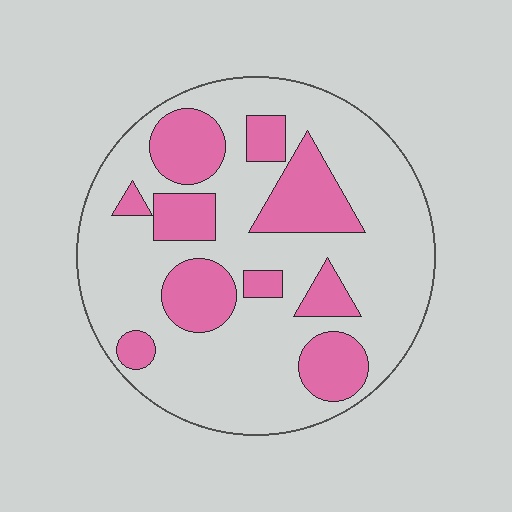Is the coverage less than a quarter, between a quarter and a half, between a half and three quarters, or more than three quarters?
Between a quarter and a half.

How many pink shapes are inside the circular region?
10.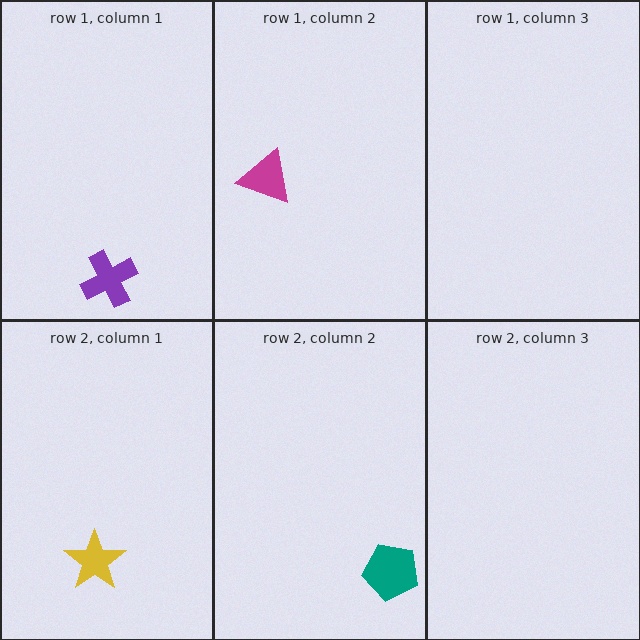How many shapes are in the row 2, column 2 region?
1.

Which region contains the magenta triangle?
The row 1, column 2 region.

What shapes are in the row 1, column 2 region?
The magenta triangle.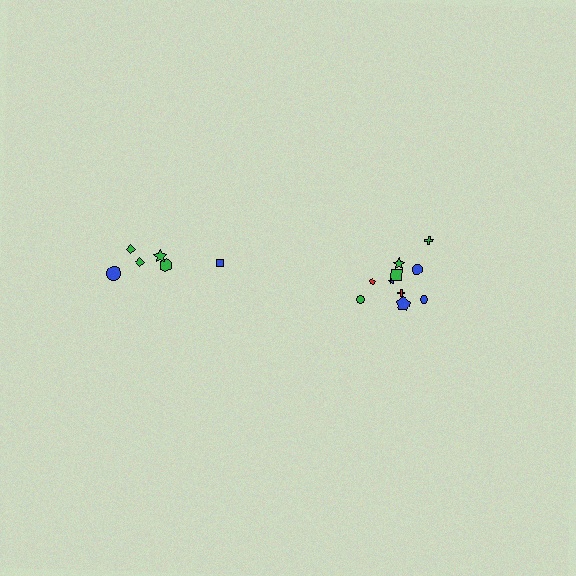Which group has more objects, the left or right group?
The right group.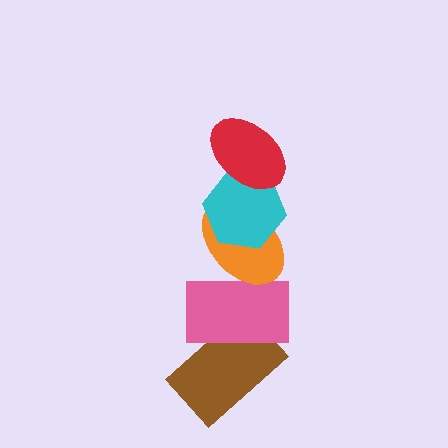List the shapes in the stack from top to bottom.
From top to bottom: the red ellipse, the cyan hexagon, the orange ellipse, the pink rectangle, the brown rectangle.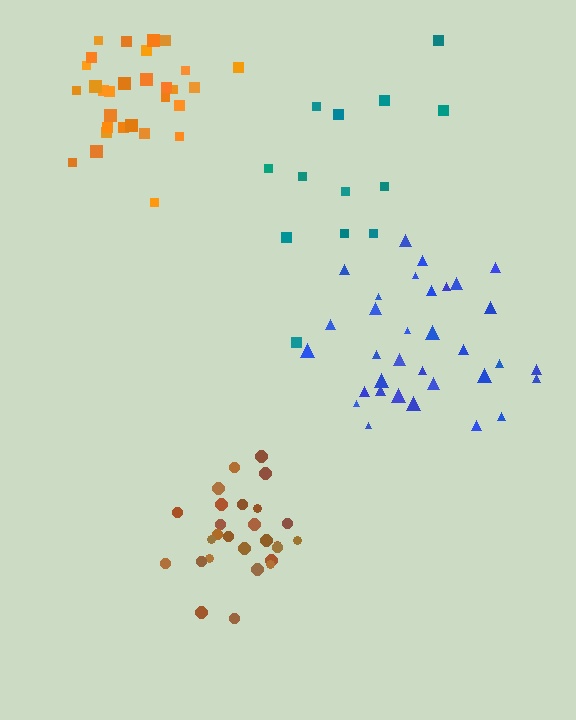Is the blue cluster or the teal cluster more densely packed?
Blue.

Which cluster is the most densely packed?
Brown.